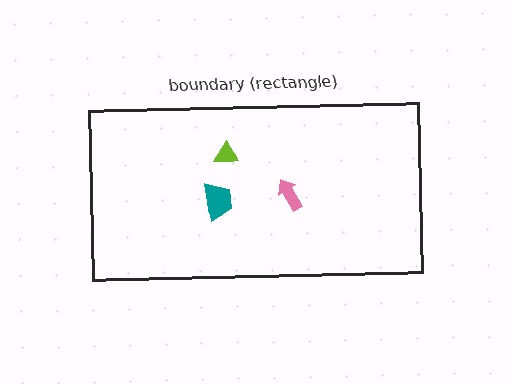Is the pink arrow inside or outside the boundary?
Inside.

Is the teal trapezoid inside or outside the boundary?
Inside.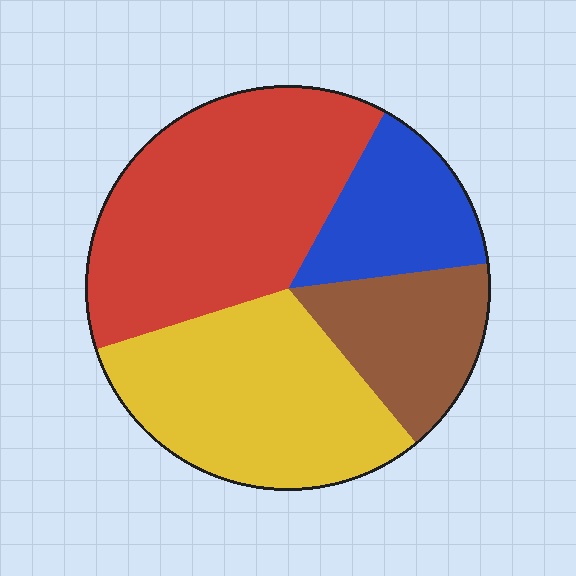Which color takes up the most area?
Red, at roughly 40%.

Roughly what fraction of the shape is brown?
Brown takes up less than a quarter of the shape.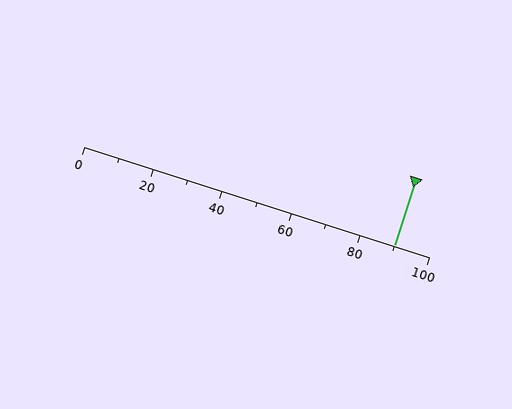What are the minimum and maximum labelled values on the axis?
The axis runs from 0 to 100.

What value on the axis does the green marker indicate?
The marker indicates approximately 90.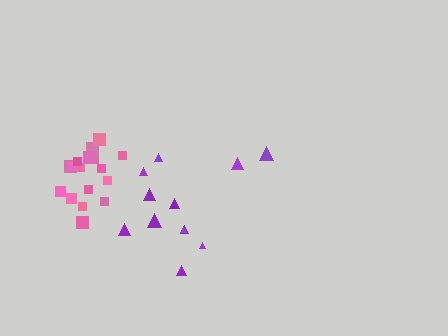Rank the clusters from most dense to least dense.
pink, purple.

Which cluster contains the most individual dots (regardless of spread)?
Pink (17).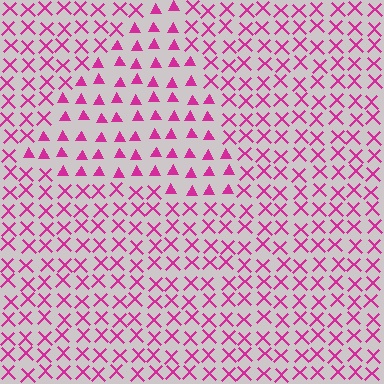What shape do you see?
I see a triangle.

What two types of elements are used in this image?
The image uses triangles inside the triangle region and X marks outside it.